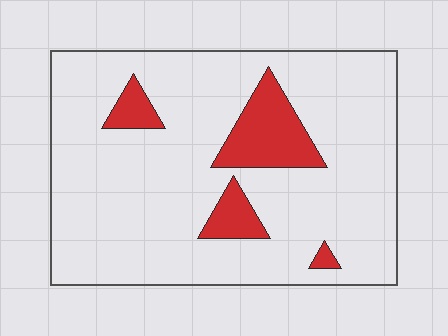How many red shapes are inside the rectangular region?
4.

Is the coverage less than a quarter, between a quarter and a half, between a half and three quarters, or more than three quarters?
Less than a quarter.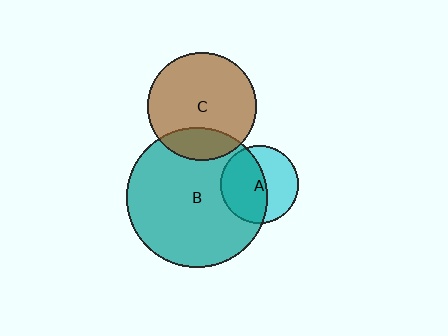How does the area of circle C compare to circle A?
Approximately 1.9 times.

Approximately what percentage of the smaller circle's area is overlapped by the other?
Approximately 20%.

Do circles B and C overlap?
Yes.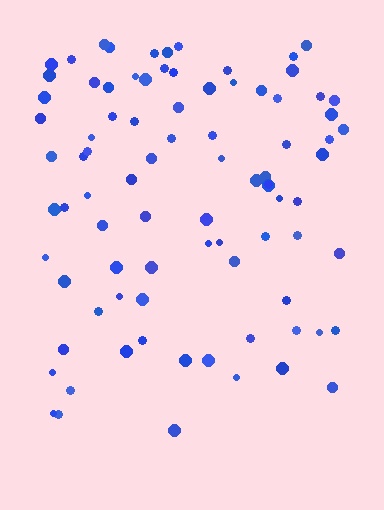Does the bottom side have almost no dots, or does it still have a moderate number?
Still a moderate number, just noticeably fewer than the top.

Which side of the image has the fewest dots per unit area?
The bottom.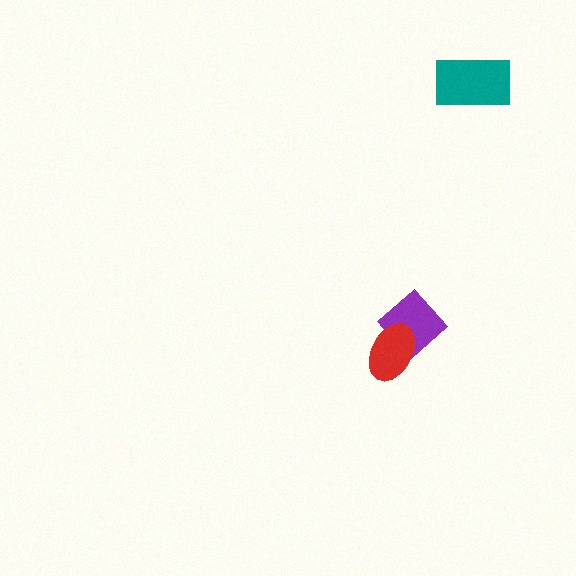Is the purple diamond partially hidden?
Yes, it is partially covered by another shape.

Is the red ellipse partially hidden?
No, no other shape covers it.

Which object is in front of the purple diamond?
The red ellipse is in front of the purple diamond.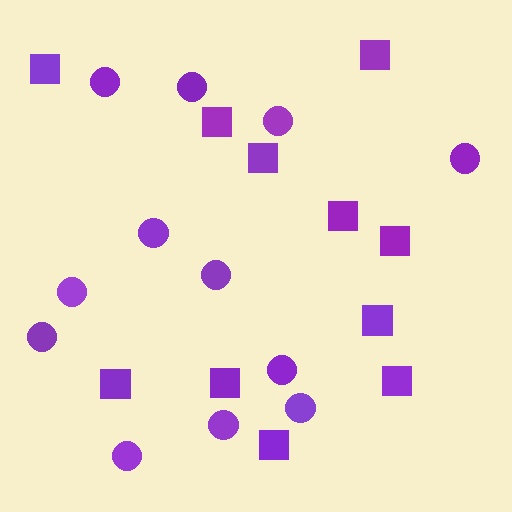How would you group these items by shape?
There are 2 groups: one group of squares (11) and one group of circles (12).